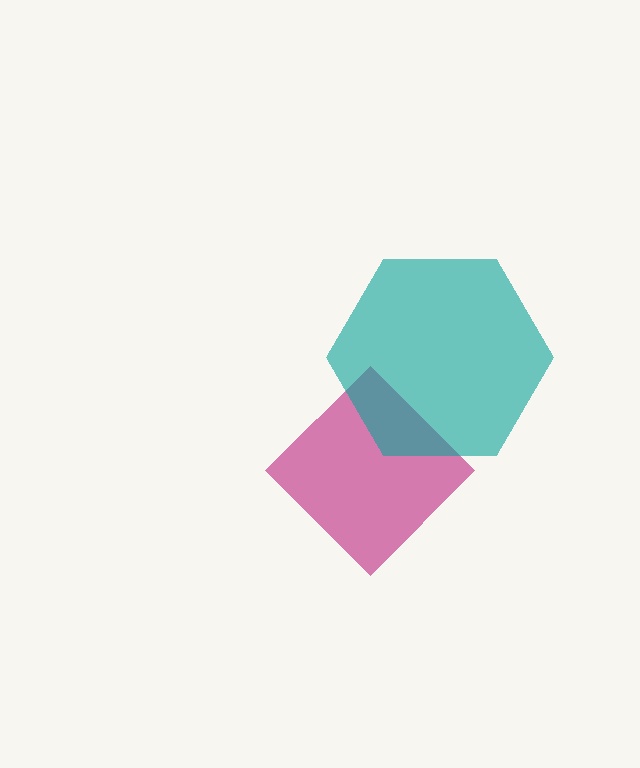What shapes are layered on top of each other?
The layered shapes are: a magenta diamond, a teal hexagon.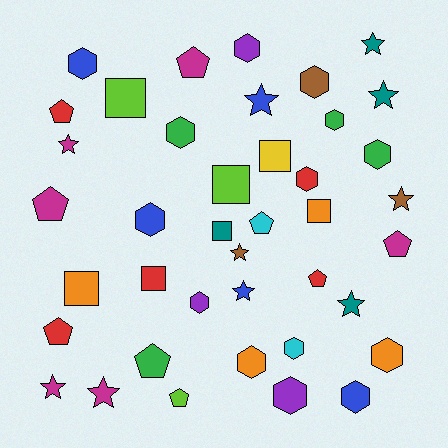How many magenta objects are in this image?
There are 6 magenta objects.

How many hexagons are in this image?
There are 14 hexagons.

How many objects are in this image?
There are 40 objects.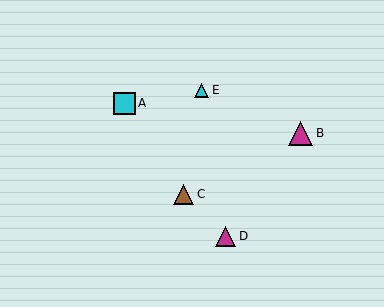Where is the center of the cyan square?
The center of the cyan square is at (124, 103).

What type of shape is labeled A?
Shape A is a cyan square.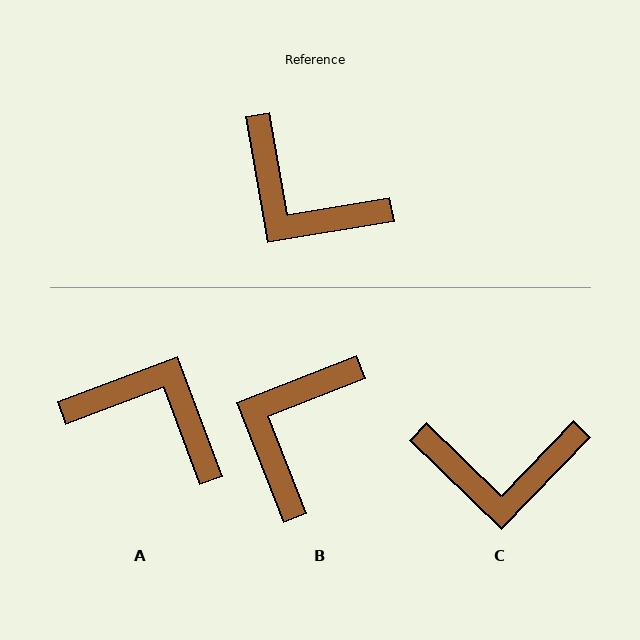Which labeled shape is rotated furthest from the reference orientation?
A, about 169 degrees away.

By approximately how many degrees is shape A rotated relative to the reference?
Approximately 169 degrees clockwise.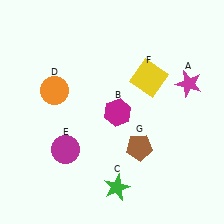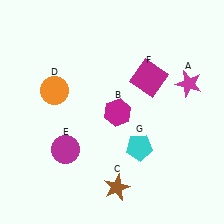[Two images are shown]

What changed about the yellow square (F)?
In Image 1, F is yellow. In Image 2, it changed to magenta.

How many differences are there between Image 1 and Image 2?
There are 3 differences between the two images.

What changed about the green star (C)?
In Image 1, C is green. In Image 2, it changed to brown.